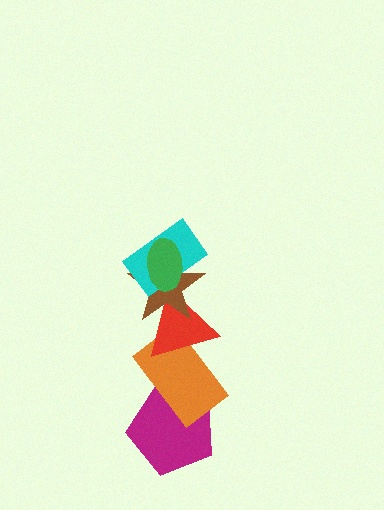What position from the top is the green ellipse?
The green ellipse is 1st from the top.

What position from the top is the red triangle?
The red triangle is 4th from the top.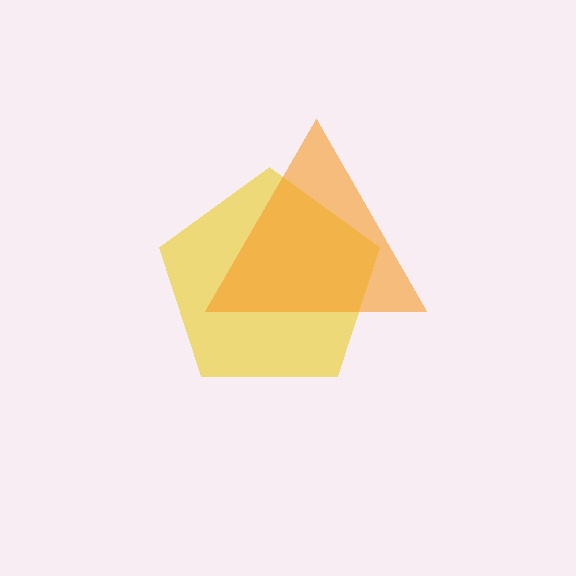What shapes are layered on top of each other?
The layered shapes are: a yellow pentagon, an orange triangle.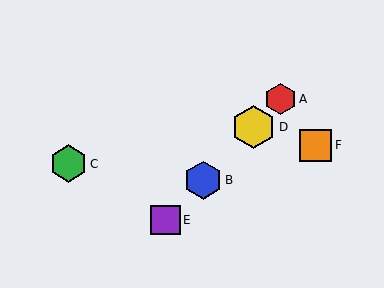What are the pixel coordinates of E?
Object E is at (165, 220).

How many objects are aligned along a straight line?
4 objects (A, B, D, E) are aligned along a straight line.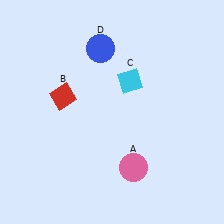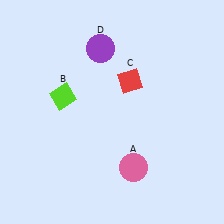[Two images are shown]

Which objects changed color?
B changed from red to lime. C changed from cyan to red. D changed from blue to purple.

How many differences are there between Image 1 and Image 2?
There are 3 differences between the two images.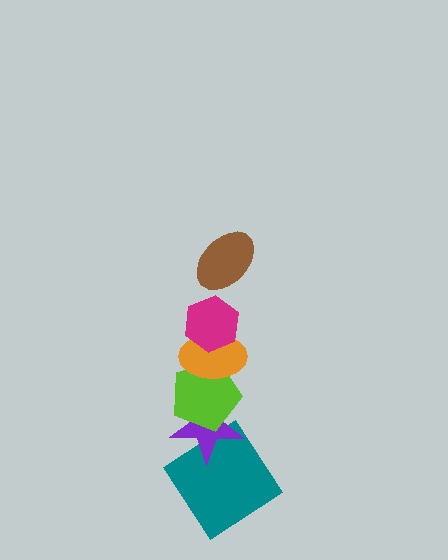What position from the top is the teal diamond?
The teal diamond is 6th from the top.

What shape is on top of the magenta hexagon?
The brown ellipse is on top of the magenta hexagon.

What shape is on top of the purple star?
The lime pentagon is on top of the purple star.